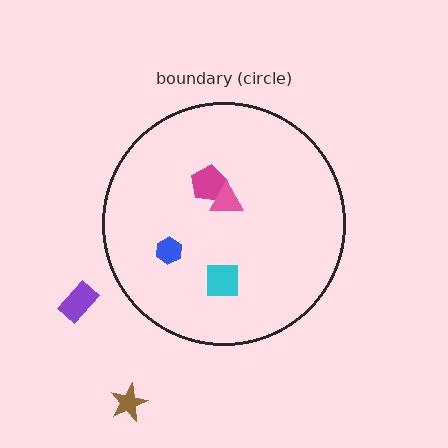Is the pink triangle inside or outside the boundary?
Inside.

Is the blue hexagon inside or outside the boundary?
Inside.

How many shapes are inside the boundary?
4 inside, 2 outside.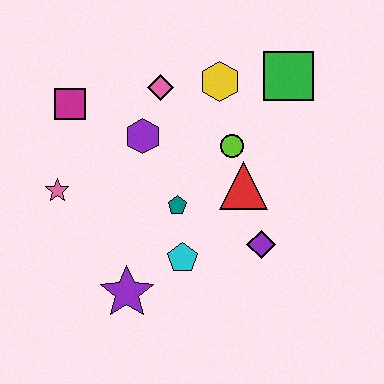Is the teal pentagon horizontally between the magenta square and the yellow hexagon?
Yes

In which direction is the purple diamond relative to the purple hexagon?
The purple diamond is to the right of the purple hexagon.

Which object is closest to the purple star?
The cyan pentagon is closest to the purple star.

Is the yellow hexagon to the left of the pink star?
No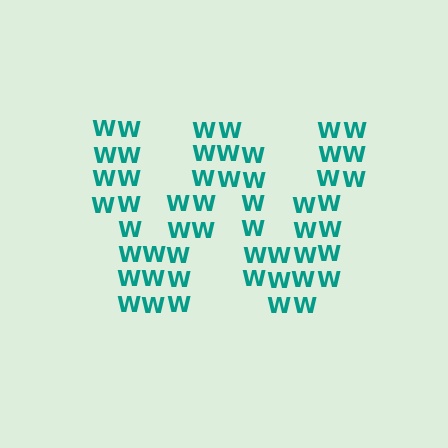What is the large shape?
The large shape is the letter W.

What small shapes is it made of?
It is made of small letter W's.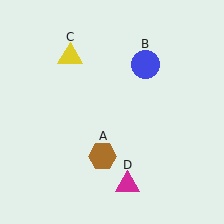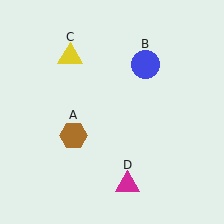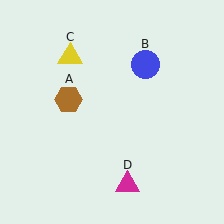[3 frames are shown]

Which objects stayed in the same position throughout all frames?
Blue circle (object B) and yellow triangle (object C) and magenta triangle (object D) remained stationary.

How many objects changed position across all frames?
1 object changed position: brown hexagon (object A).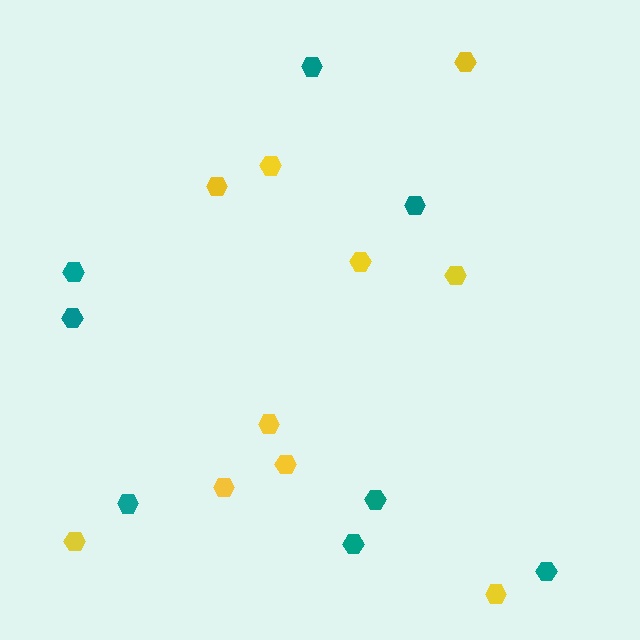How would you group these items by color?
There are 2 groups: one group of yellow hexagons (10) and one group of teal hexagons (8).